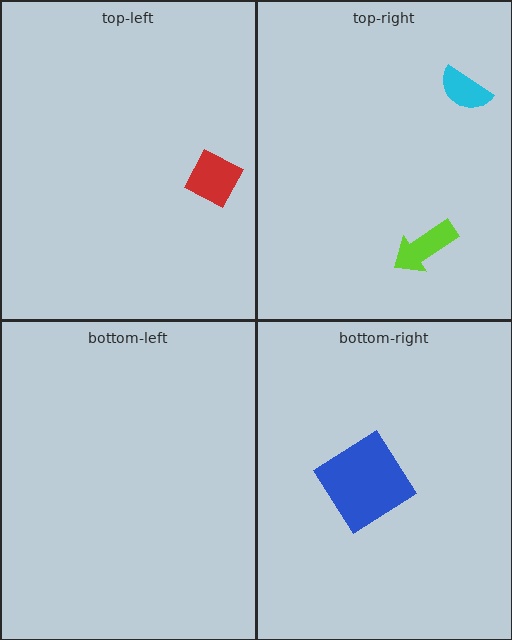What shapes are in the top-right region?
The lime arrow, the cyan semicircle.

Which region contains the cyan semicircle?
The top-right region.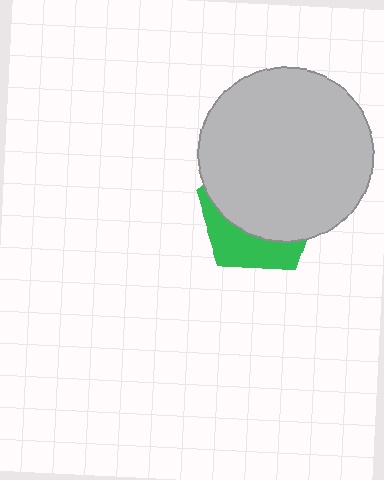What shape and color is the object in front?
The object in front is a light gray circle.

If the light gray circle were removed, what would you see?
You would see the complete green pentagon.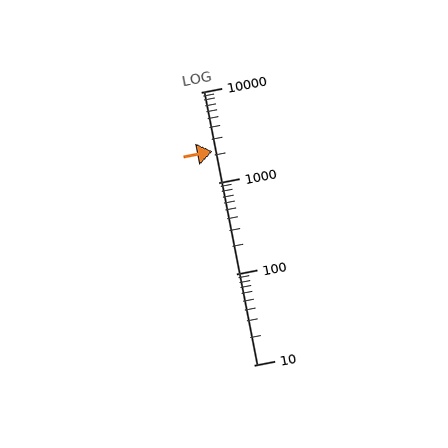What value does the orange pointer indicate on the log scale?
The pointer indicates approximately 2200.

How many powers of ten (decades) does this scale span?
The scale spans 3 decades, from 10 to 10000.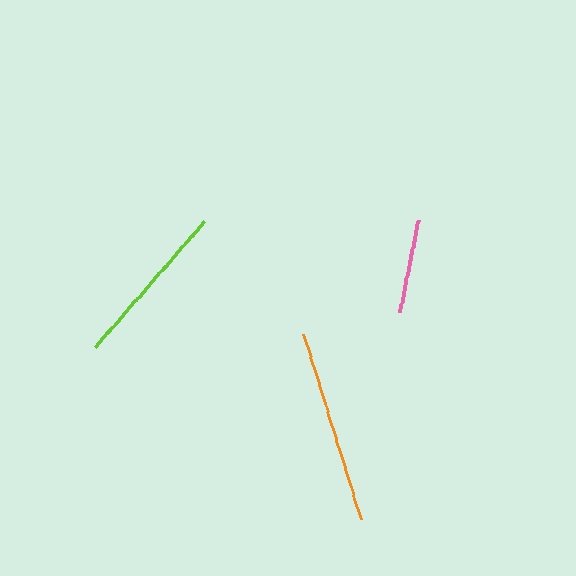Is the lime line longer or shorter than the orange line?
The orange line is longer than the lime line.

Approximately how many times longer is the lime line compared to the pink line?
The lime line is approximately 1.8 times the length of the pink line.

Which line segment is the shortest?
The pink line is the shortest at approximately 94 pixels.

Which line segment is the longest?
The orange line is the longest at approximately 194 pixels.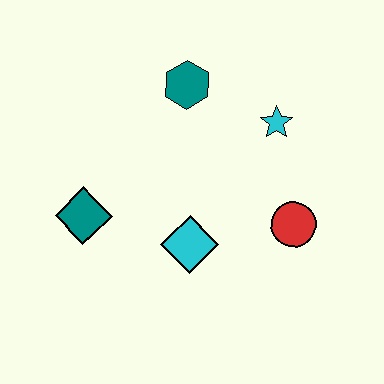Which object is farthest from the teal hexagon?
The red circle is farthest from the teal hexagon.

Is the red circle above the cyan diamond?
Yes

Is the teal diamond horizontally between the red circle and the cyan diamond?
No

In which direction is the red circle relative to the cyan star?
The red circle is below the cyan star.